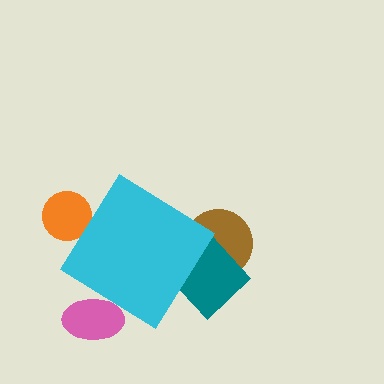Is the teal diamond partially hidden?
Yes, the teal diamond is partially hidden behind the cyan diamond.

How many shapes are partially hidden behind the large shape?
4 shapes are partially hidden.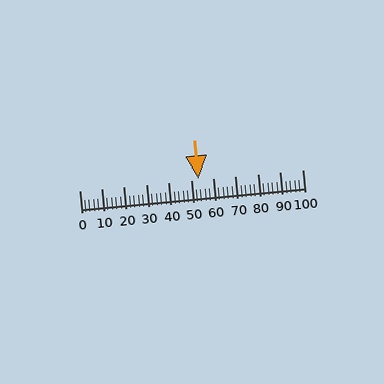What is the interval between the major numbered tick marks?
The major tick marks are spaced 10 units apart.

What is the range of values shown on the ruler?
The ruler shows values from 0 to 100.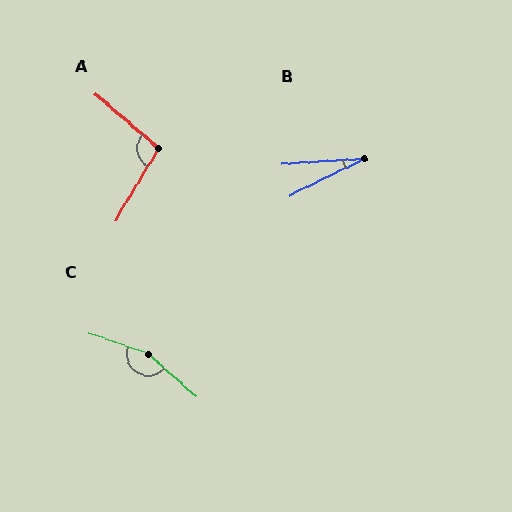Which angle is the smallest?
B, at approximately 22 degrees.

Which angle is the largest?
C, at approximately 158 degrees.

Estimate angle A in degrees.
Approximately 100 degrees.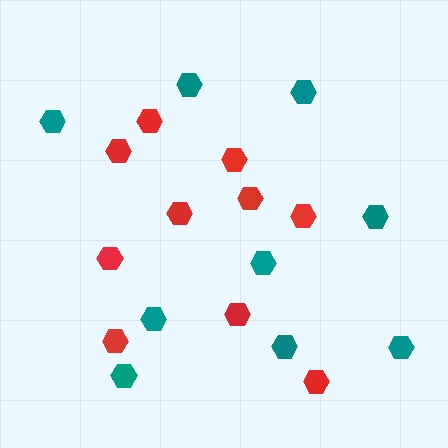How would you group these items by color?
There are 2 groups: one group of teal hexagons (9) and one group of red hexagons (10).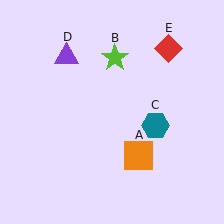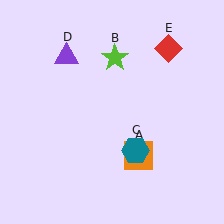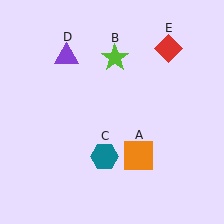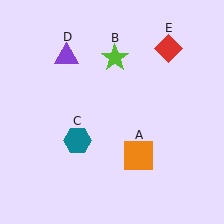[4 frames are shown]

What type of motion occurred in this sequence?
The teal hexagon (object C) rotated clockwise around the center of the scene.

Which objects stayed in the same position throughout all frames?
Orange square (object A) and lime star (object B) and purple triangle (object D) and red diamond (object E) remained stationary.